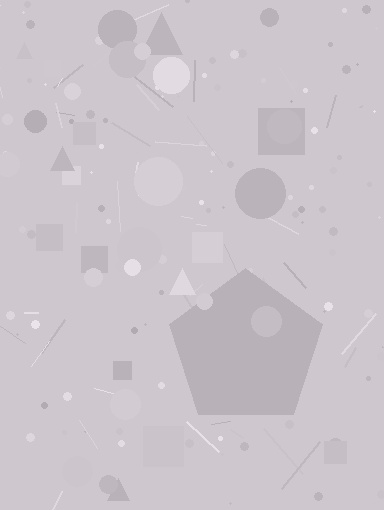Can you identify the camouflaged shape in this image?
The camouflaged shape is a pentagon.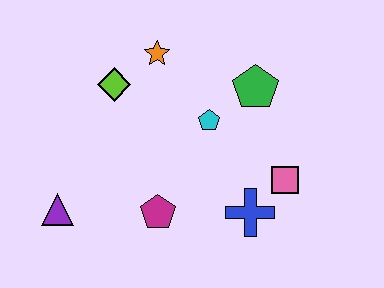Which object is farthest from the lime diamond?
The pink square is farthest from the lime diamond.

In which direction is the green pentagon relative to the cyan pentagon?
The green pentagon is to the right of the cyan pentagon.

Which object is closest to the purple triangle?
The magenta pentagon is closest to the purple triangle.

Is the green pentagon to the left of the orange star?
No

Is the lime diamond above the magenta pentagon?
Yes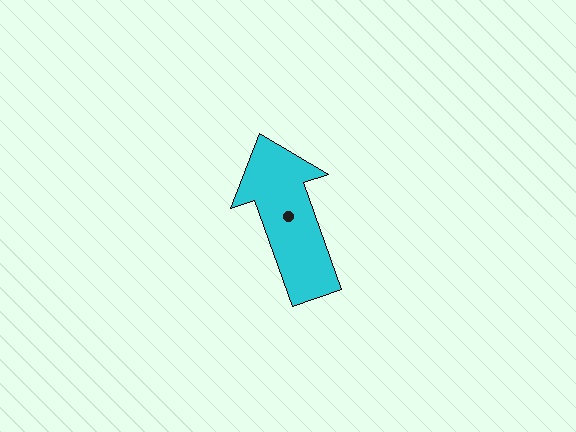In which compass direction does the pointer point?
North.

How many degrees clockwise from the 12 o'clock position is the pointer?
Approximately 341 degrees.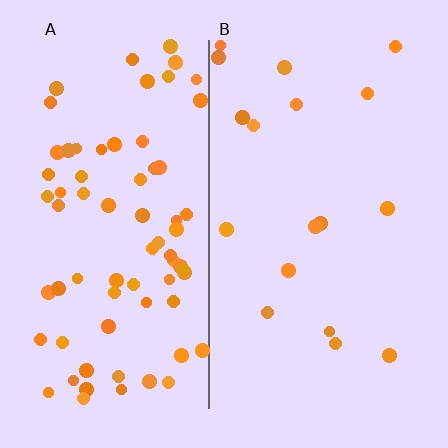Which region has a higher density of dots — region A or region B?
A (the left).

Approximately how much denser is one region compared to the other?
Approximately 4.2× — region A over region B.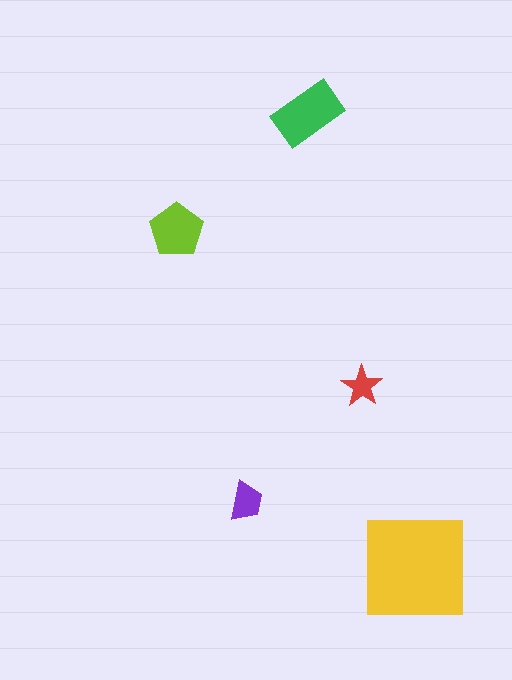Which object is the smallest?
The red star.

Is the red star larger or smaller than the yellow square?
Smaller.